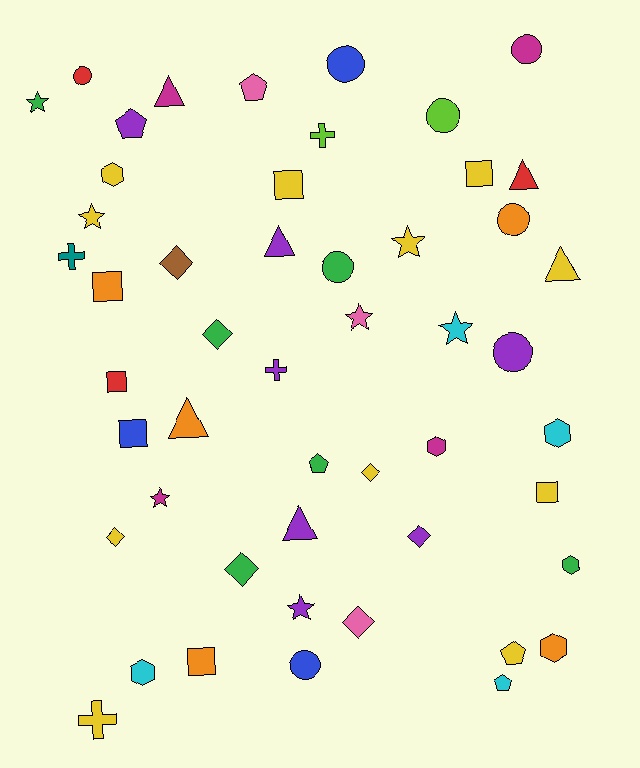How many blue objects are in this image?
There are 3 blue objects.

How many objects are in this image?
There are 50 objects.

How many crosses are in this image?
There are 4 crosses.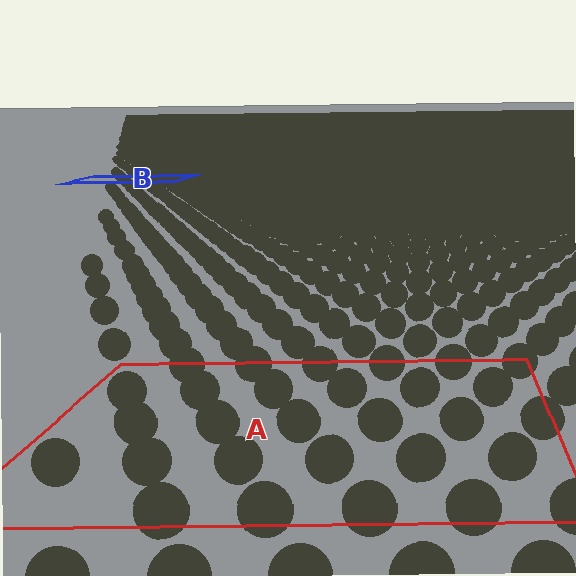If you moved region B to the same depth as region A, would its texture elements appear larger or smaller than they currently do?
They would appear larger. At a closer depth, the same texture elements are projected at a bigger on-screen size.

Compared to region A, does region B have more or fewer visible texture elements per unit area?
Region B has more texture elements per unit area — they are packed more densely because it is farther away.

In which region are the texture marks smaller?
The texture marks are smaller in region B, because it is farther away.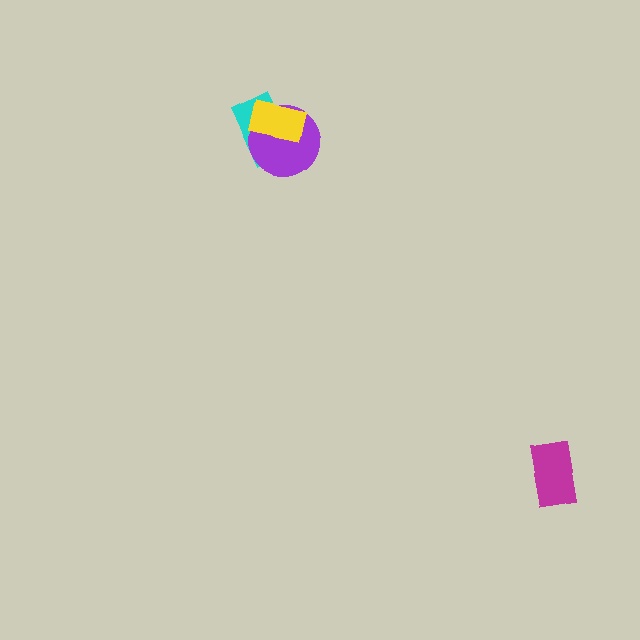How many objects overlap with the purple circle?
2 objects overlap with the purple circle.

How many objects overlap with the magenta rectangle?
0 objects overlap with the magenta rectangle.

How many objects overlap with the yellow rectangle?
2 objects overlap with the yellow rectangle.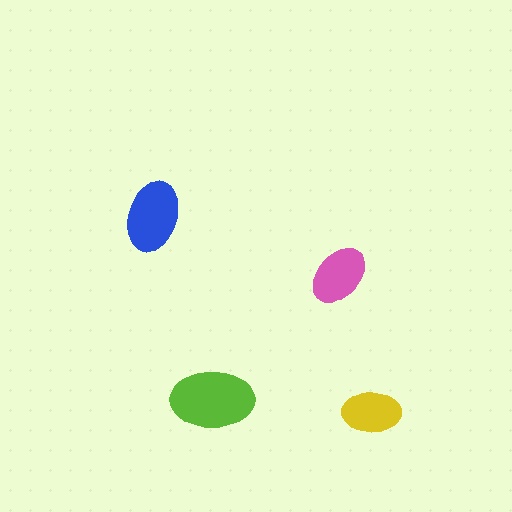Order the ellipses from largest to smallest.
the lime one, the blue one, the pink one, the yellow one.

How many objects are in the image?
There are 4 objects in the image.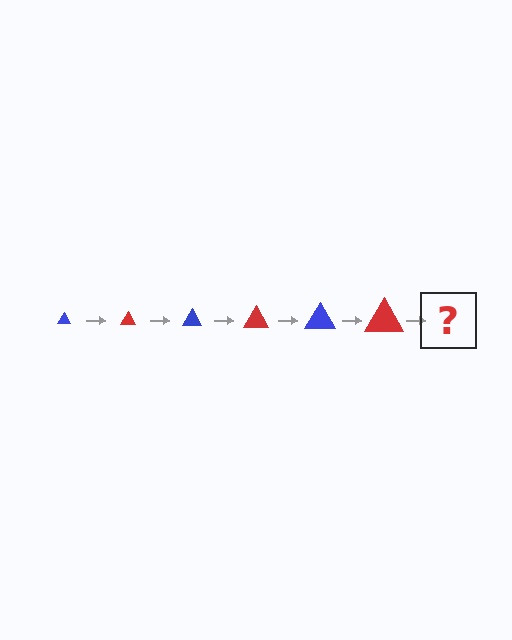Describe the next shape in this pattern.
It should be a blue triangle, larger than the previous one.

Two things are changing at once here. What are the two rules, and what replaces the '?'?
The two rules are that the triangle grows larger each step and the color cycles through blue and red. The '?' should be a blue triangle, larger than the previous one.